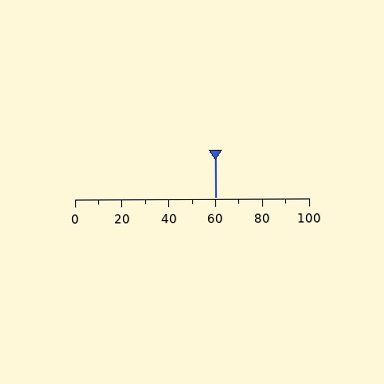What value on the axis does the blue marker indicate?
The marker indicates approximately 60.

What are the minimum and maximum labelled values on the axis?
The axis runs from 0 to 100.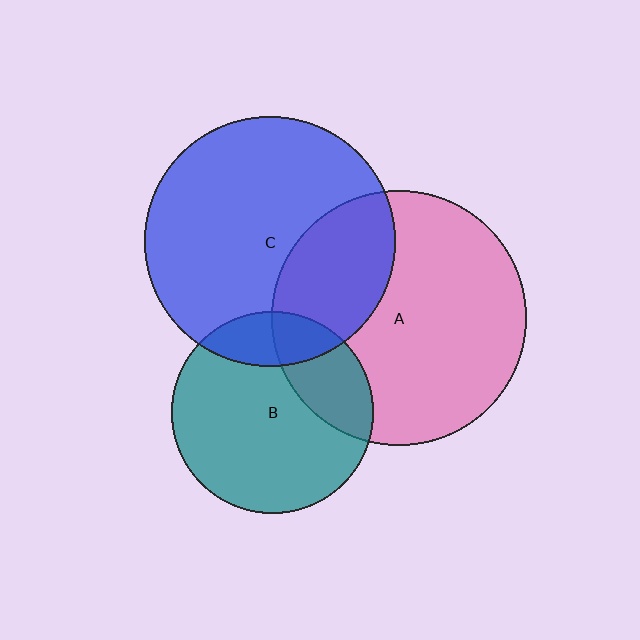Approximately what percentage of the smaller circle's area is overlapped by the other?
Approximately 30%.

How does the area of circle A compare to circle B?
Approximately 1.6 times.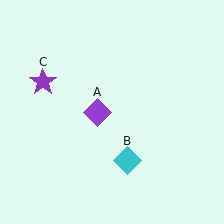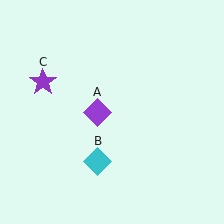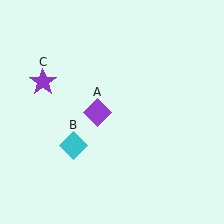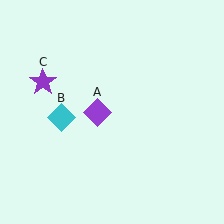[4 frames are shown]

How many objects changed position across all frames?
1 object changed position: cyan diamond (object B).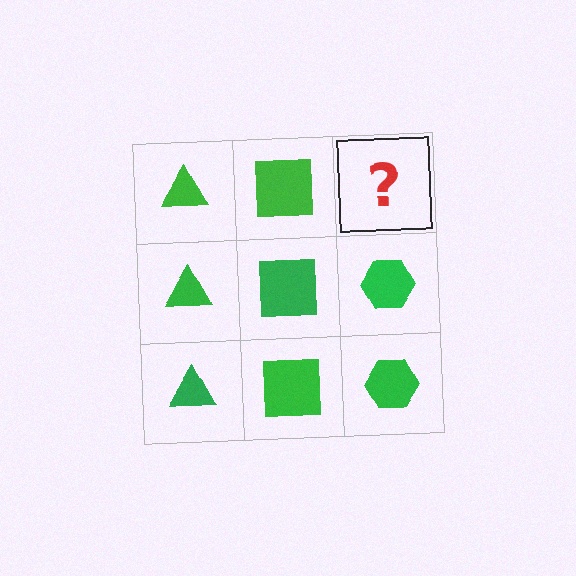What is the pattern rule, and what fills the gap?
The rule is that each column has a consistent shape. The gap should be filled with a green hexagon.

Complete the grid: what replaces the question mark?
The question mark should be replaced with a green hexagon.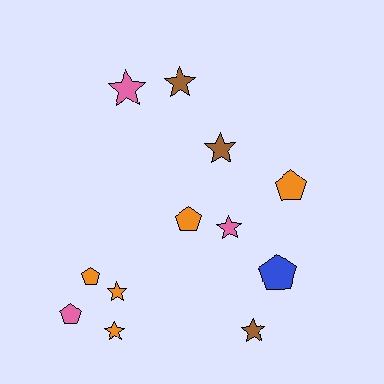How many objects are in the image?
There are 12 objects.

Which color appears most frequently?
Orange, with 5 objects.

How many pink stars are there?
There are 2 pink stars.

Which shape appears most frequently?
Star, with 7 objects.